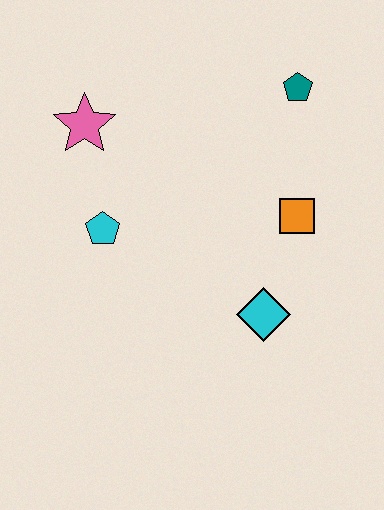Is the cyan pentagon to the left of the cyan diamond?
Yes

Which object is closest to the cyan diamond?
The orange square is closest to the cyan diamond.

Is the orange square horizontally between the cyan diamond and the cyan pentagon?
No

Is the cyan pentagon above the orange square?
No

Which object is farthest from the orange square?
The pink star is farthest from the orange square.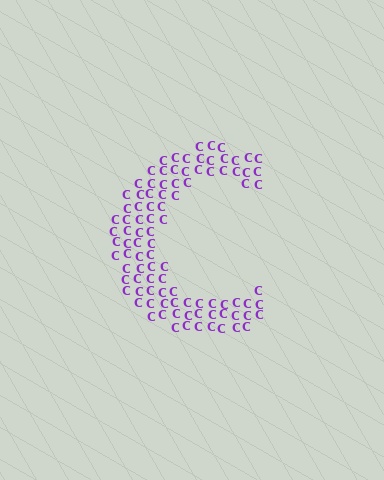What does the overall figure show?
The overall figure shows the letter C.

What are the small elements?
The small elements are letter C's.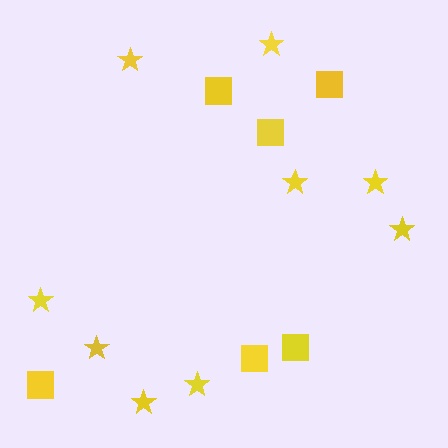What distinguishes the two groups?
There are 2 groups: one group of squares (6) and one group of stars (9).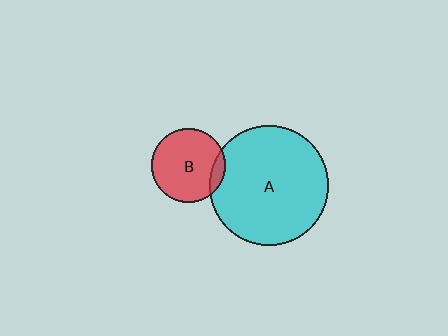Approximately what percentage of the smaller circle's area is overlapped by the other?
Approximately 10%.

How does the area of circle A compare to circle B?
Approximately 2.7 times.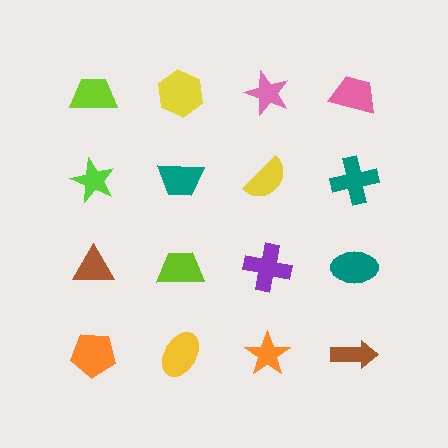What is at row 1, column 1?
A lime trapezoid.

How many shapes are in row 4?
4 shapes.